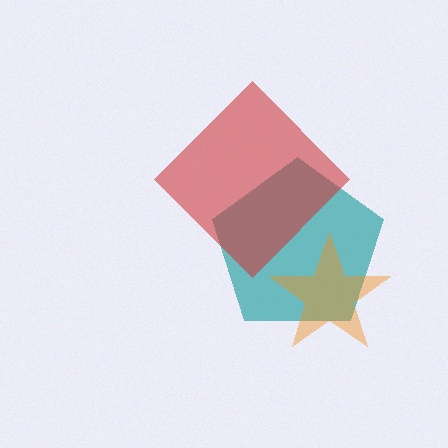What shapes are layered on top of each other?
The layered shapes are: a teal pentagon, a red diamond, an orange star.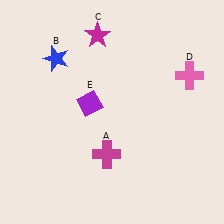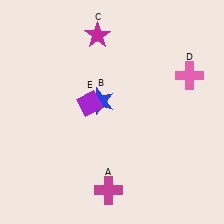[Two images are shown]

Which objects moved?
The objects that moved are: the magenta cross (A), the blue star (B).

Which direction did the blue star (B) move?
The blue star (B) moved right.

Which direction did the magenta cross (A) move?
The magenta cross (A) moved down.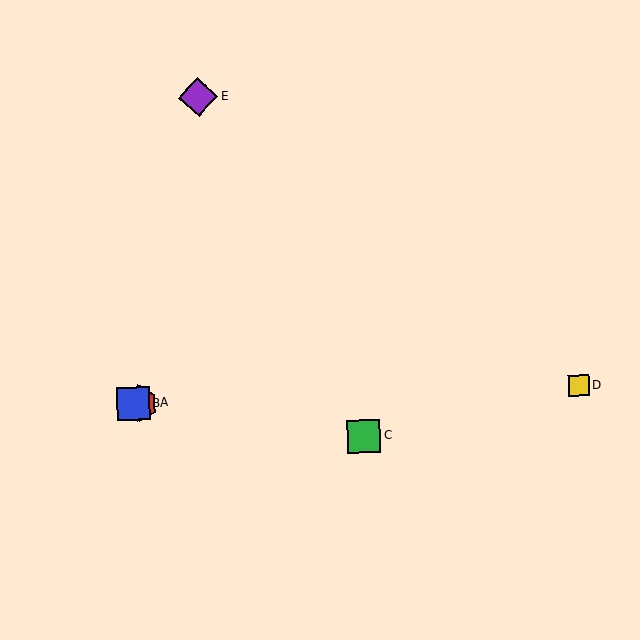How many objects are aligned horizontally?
3 objects (A, B, D) are aligned horizontally.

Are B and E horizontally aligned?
No, B is at y≈404 and E is at y≈97.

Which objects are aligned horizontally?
Objects A, B, D are aligned horizontally.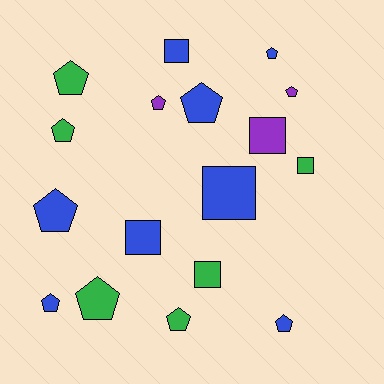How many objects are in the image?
There are 17 objects.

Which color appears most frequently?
Blue, with 8 objects.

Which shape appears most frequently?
Pentagon, with 11 objects.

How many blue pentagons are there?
There are 5 blue pentagons.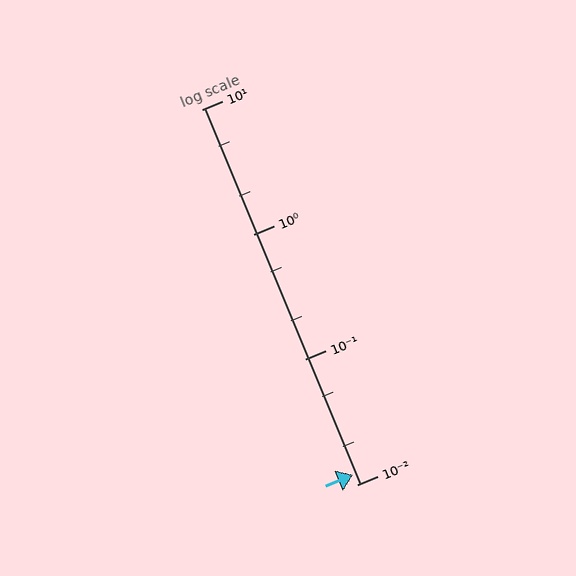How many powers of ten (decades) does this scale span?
The scale spans 3 decades, from 0.01 to 10.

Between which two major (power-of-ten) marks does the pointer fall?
The pointer is between 0.01 and 0.1.